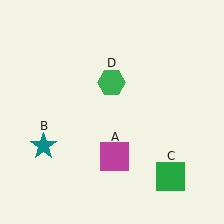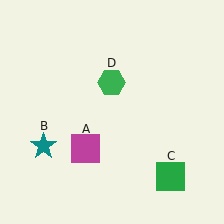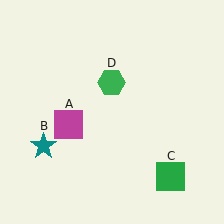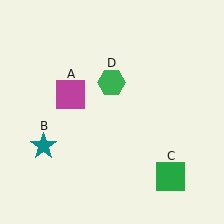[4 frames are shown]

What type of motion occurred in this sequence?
The magenta square (object A) rotated clockwise around the center of the scene.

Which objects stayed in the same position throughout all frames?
Teal star (object B) and green square (object C) and green hexagon (object D) remained stationary.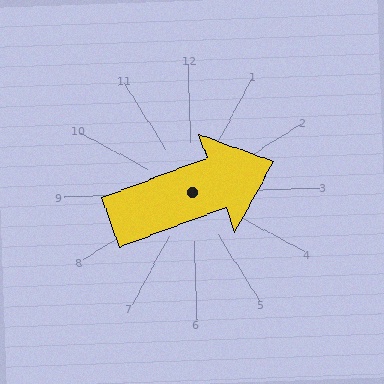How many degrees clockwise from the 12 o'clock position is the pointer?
Approximately 72 degrees.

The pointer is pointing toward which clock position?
Roughly 2 o'clock.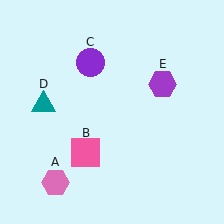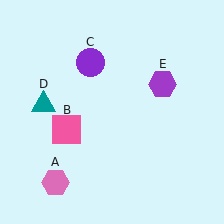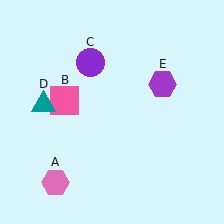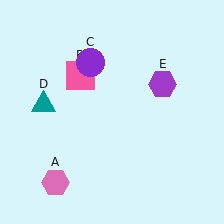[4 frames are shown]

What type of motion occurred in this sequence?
The pink square (object B) rotated clockwise around the center of the scene.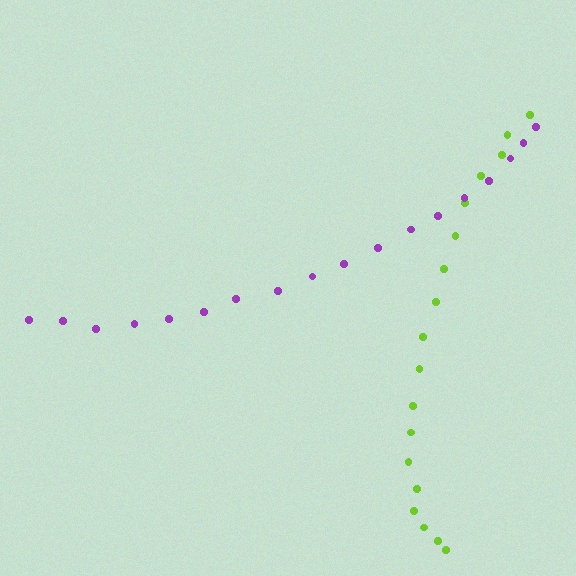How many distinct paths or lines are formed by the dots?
There are 2 distinct paths.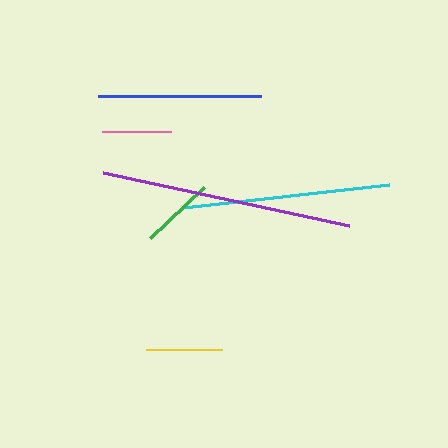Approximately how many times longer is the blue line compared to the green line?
The blue line is approximately 2.2 times the length of the green line.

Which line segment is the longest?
The purple line is the longest at approximately 252 pixels.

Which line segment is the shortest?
The pink line is the shortest at approximately 69 pixels.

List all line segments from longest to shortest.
From longest to shortest: purple, cyan, blue, yellow, green, pink.